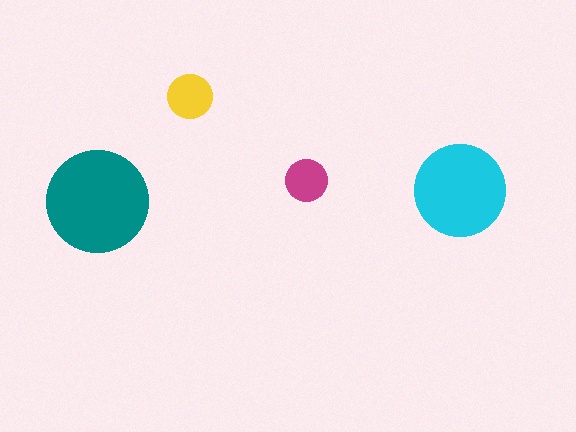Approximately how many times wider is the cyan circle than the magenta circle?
About 2 times wider.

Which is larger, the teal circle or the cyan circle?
The teal one.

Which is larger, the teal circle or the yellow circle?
The teal one.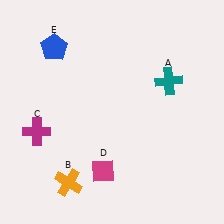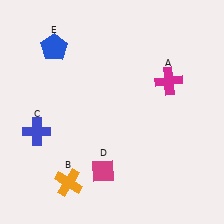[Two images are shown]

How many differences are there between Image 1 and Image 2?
There are 2 differences between the two images.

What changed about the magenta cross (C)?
In Image 1, C is magenta. In Image 2, it changed to blue.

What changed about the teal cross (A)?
In Image 1, A is teal. In Image 2, it changed to magenta.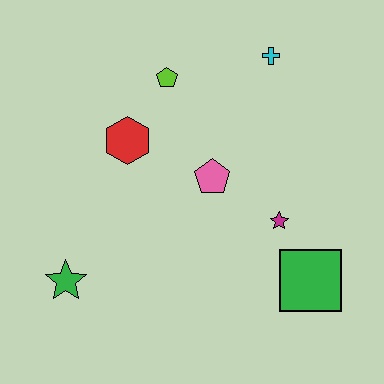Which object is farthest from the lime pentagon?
The green square is farthest from the lime pentagon.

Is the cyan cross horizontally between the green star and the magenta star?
Yes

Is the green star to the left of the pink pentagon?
Yes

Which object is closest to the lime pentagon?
The red hexagon is closest to the lime pentagon.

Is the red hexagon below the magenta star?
No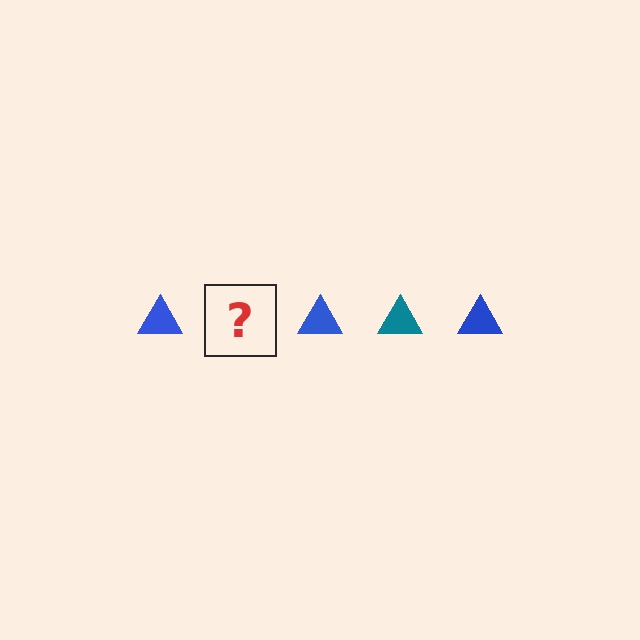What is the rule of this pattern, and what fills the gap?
The rule is that the pattern cycles through blue, teal triangles. The gap should be filled with a teal triangle.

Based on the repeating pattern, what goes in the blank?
The blank should be a teal triangle.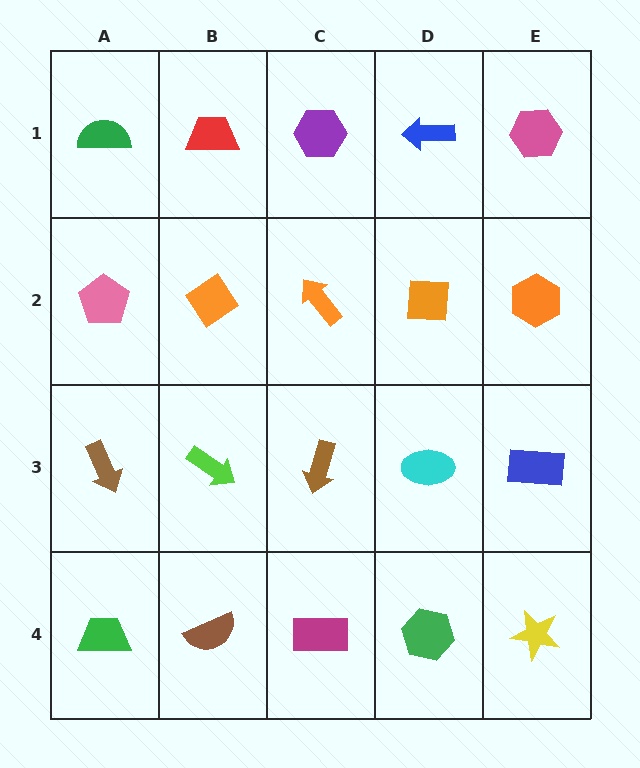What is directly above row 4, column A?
A brown arrow.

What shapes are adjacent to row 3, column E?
An orange hexagon (row 2, column E), a yellow star (row 4, column E), a cyan ellipse (row 3, column D).